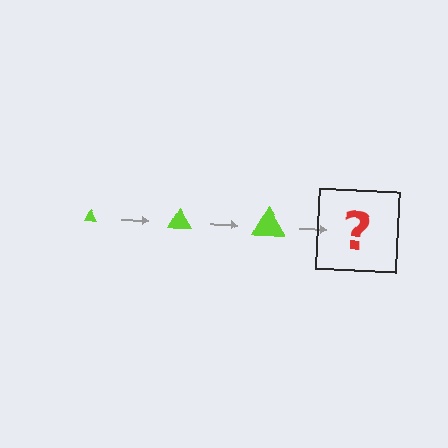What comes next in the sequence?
The next element should be a lime triangle, larger than the previous one.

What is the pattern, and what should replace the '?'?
The pattern is that the triangle gets progressively larger each step. The '?' should be a lime triangle, larger than the previous one.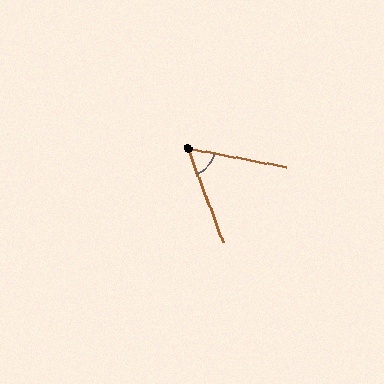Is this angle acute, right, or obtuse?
It is acute.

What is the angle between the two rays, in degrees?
Approximately 59 degrees.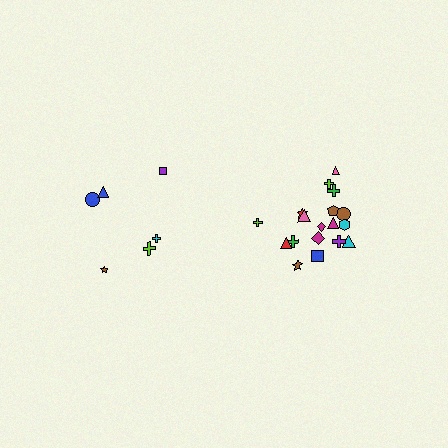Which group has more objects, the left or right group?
The right group.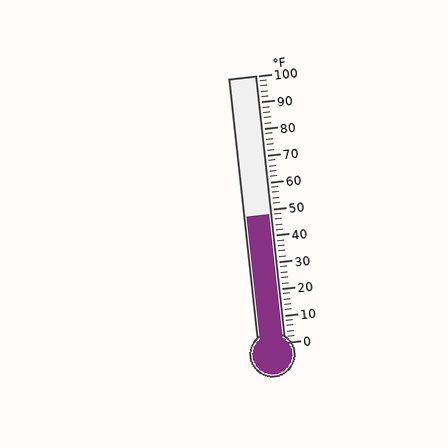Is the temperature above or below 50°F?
The temperature is below 50°F.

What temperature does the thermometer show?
The thermometer shows approximately 48°F.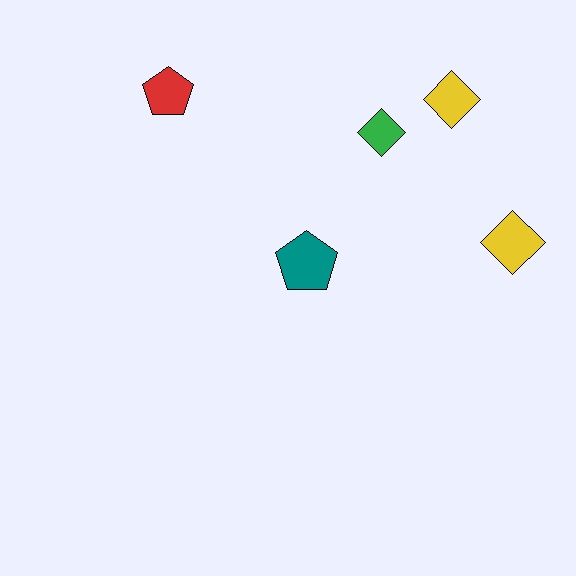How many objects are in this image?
There are 5 objects.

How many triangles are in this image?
There are no triangles.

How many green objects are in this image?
There is 1 green object.